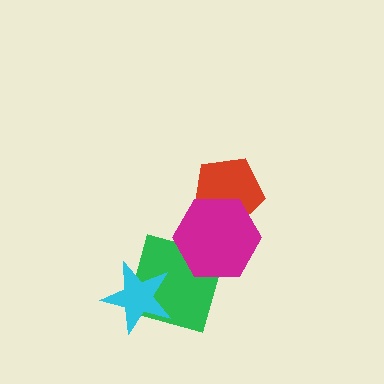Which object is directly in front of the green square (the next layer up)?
The magenta hexagon is directly in front of the green square.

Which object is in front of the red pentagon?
The magenta hexagon is in front of the red pentagon.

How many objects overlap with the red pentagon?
1 object overlaps with the red pentagon.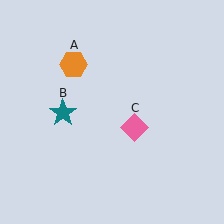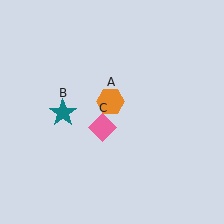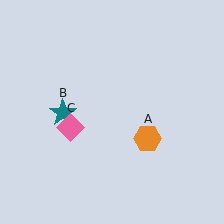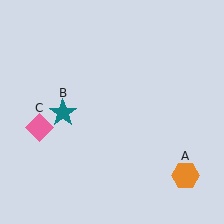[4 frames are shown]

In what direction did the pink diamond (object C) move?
The pink diamond (object C) moved left.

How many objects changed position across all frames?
2 objects changed position: orange hexagon (object A), pink diamond (object C).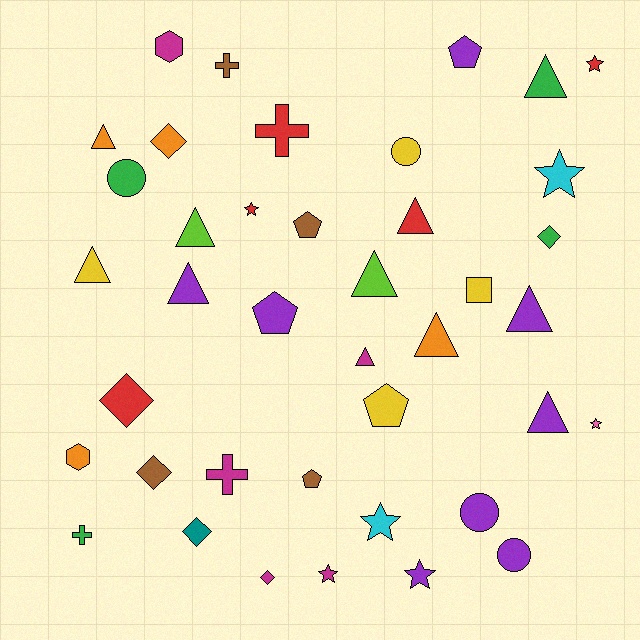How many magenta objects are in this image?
There are 5 magenta objects.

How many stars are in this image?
There are 7 stars.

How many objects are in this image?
There are 40 objects.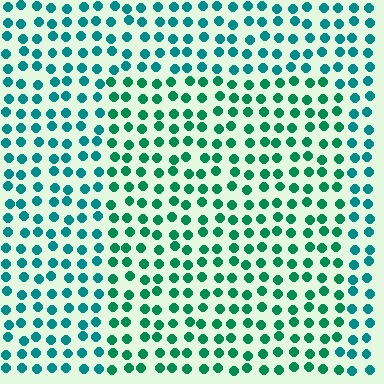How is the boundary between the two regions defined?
The boundary is defined purely by a slight shift in hue (about 26 degrees). Spacing, size, and orientation are identical on both sides.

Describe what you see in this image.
The image is filled with small teal elements in a uniform arrangement. A rectangle-shaped region is visible where the elements are tinted to a slightly different hue, forming a subtle color boundary.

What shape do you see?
I see a rectangle.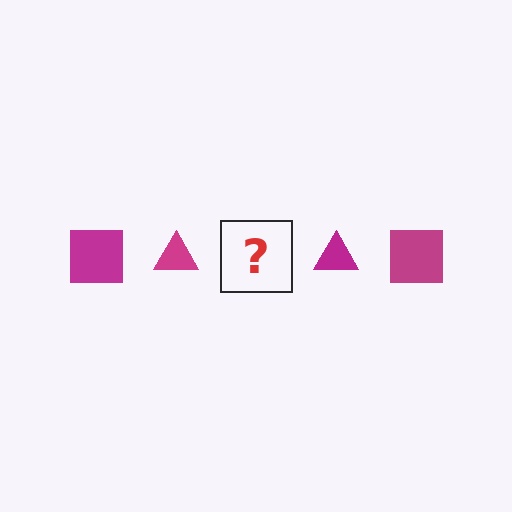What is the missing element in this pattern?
The missing element is a magenta square.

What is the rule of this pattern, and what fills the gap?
The rule is that the pattern cycles through square, triangle shapes in magenta. The gap should be filled with a magenta square.